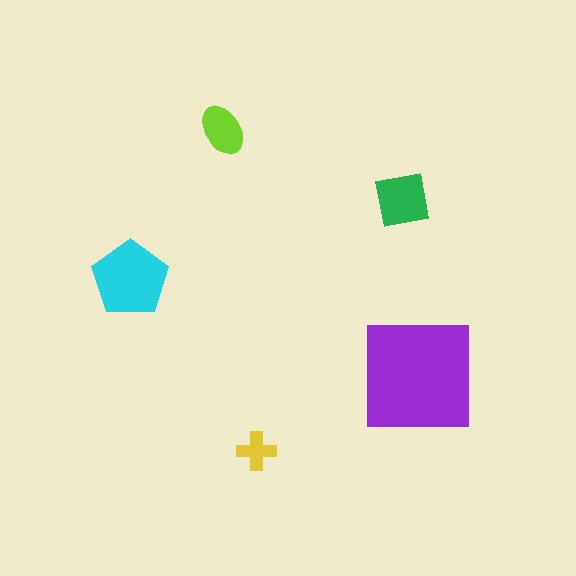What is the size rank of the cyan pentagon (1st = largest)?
2nd.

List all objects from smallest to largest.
The yellow cross, the lime ellipse, the green square, the cyan pentagon, the purple square.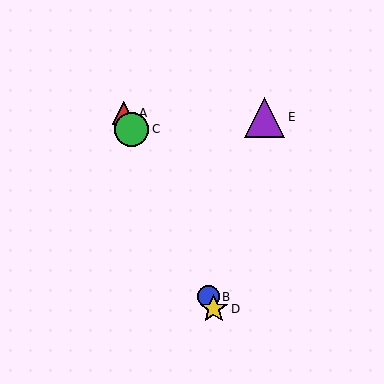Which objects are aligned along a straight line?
Objects A, B, C, D are aligned along a straight line.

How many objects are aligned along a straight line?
4 objects (A, B, C, D) are aligned along a straight line.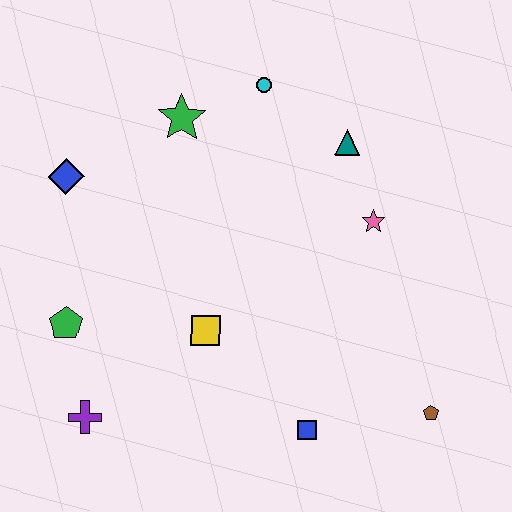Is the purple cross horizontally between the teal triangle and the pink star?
No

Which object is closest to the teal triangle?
The pink star is closest to the teal triangle.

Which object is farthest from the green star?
The brown pentagon is farthest from the green star.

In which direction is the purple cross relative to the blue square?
The purple cross is to the left of the blue square.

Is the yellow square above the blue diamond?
No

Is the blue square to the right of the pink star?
No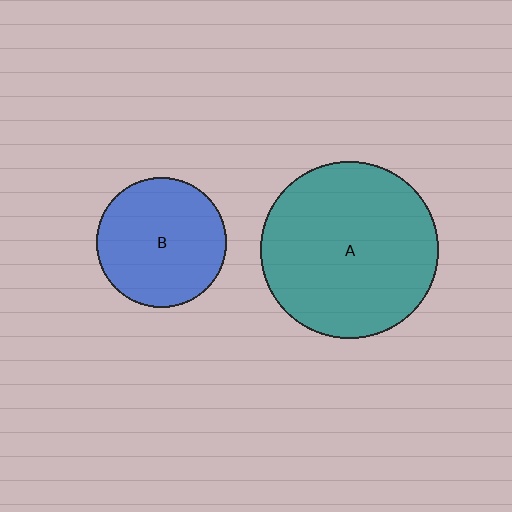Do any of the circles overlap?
No, none of the circles overlap.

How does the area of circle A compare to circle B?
Approximately 1.9 times.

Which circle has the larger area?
Circle A (teal).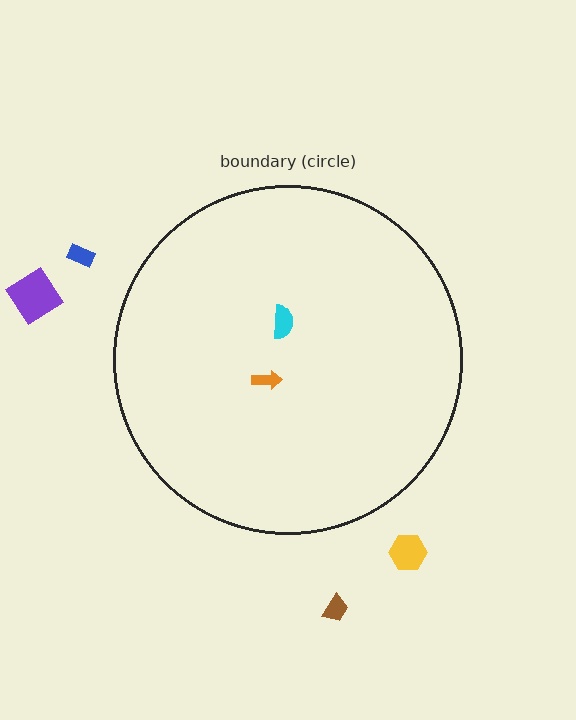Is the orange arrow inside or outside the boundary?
Inside.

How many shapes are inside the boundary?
2 inside, 4 outside.